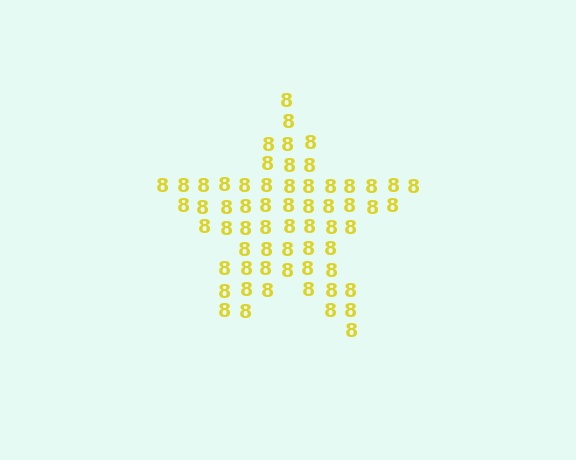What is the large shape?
The large shape is a star.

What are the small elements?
The small elements are digit 8's.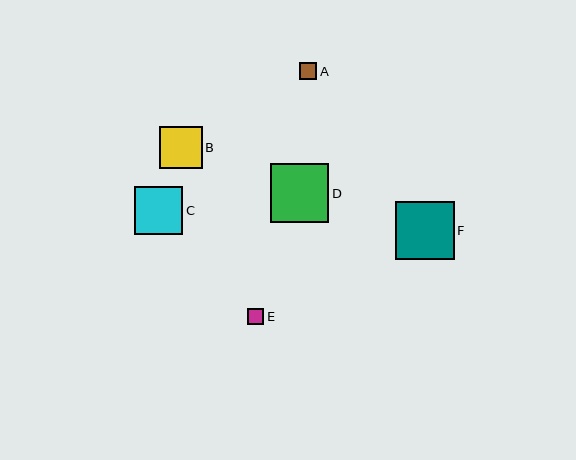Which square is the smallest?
Square E is the smallest with a size of approximately 16 pixels.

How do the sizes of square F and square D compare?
Square F and square D are approximately the same size.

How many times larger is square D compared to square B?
Square D is approximately 1.4 times the size of square B.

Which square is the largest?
Square F is the largest with a size of approximately 58 pixels.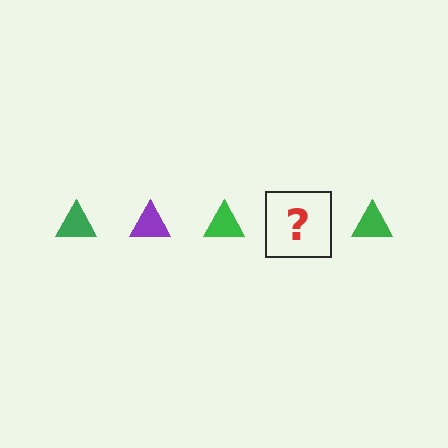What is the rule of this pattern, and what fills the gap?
The rule is that the pattern cycles through green, purple triangles. The gap should be filled with a purple triangle.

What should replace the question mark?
The question mark should be replaced with a purple triangle.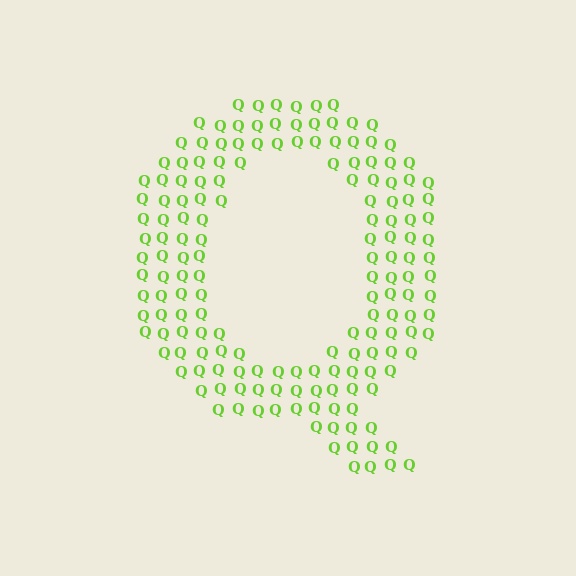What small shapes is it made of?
It is made of small letter Q's.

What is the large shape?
The large shape is the letter Q.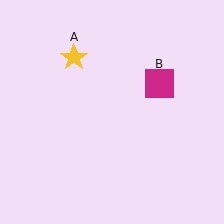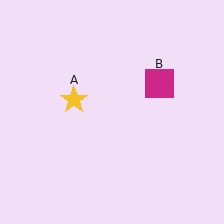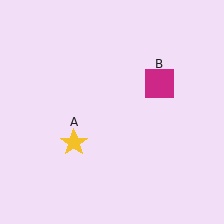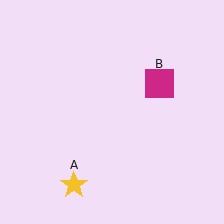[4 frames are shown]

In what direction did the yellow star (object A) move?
The yellow star (object A) moved down.